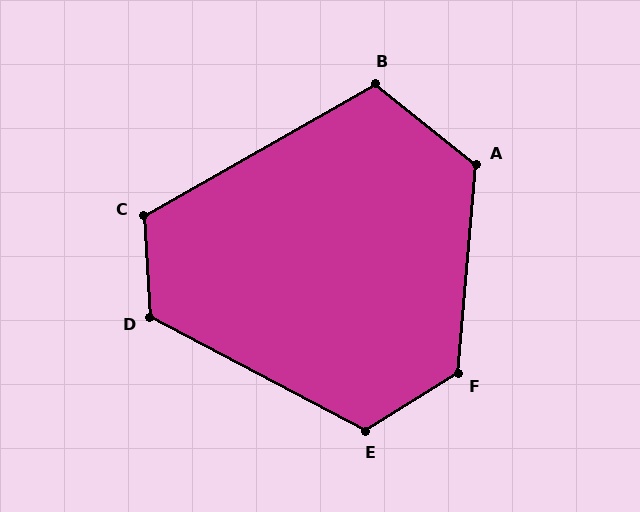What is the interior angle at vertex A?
Approximately 124 degrees (obtuse).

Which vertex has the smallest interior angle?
B, at approximately 112 degrees.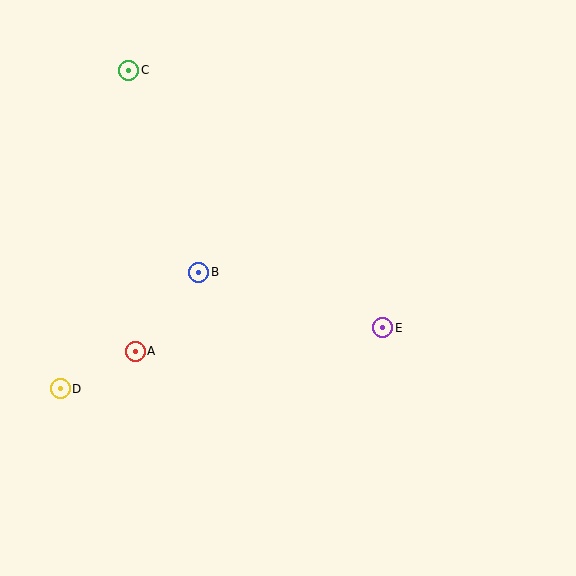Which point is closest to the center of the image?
Point B at (199, 272) is closest to the center.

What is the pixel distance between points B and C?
The distance between B and C is 214 pixels.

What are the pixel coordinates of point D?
Point D is at (60, 389).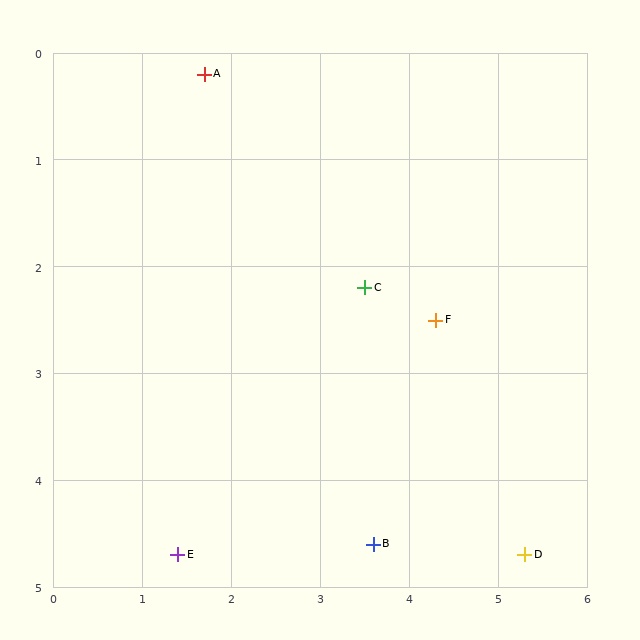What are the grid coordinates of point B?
Point B is at approximately (3.6, 4.6).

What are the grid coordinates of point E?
Point E is at approximately (1.4, 4.7).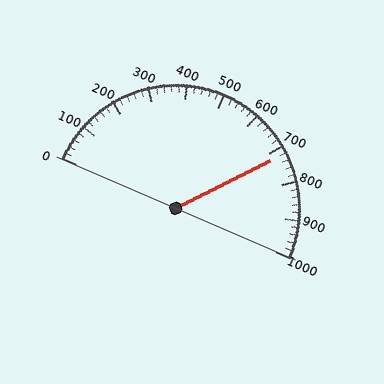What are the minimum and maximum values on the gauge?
The gauge ranges from 0 to 1000.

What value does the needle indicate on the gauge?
The needle indicates approximately 720.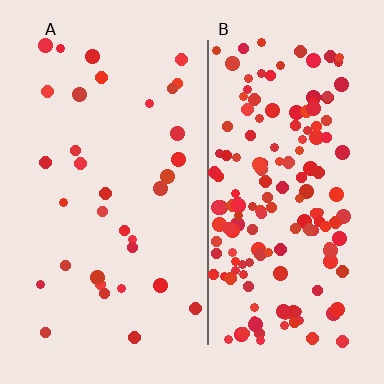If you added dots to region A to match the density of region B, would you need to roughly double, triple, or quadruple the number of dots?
Approximately quadruple.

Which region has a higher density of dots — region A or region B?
B (the right).